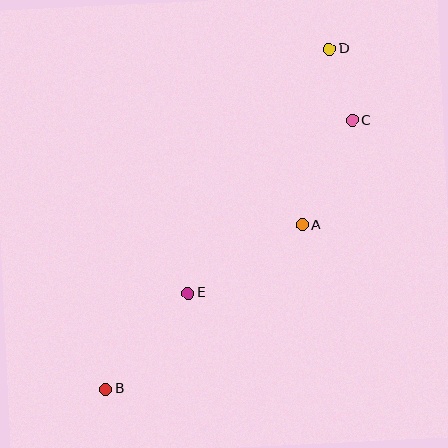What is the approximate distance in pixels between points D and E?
The distance between D and E is approximately 282 pixels.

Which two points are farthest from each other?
Points B and D are farthest from each other.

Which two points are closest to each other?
Points C and D are closest to each other.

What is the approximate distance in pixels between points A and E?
The distance between A and E is approximately 133 pixels.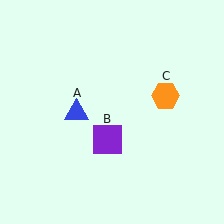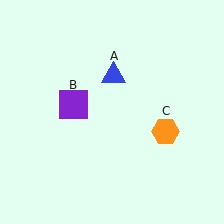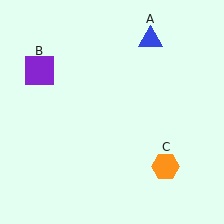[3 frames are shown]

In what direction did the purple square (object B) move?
The purple square (object B) moved up and to the left.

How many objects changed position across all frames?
3 objects changed position: blue triangle (object A), purple square (object B), orange hexagon (object C).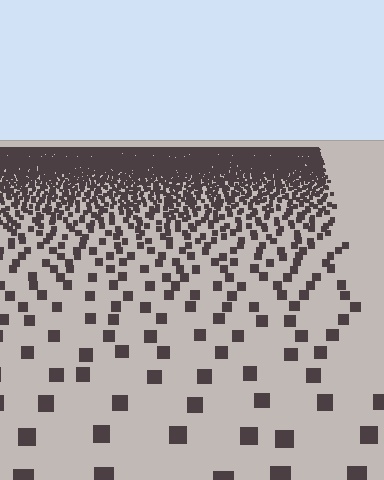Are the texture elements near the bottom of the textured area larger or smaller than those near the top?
Larger. Near the bottom, elements are closer to the viewer and appear at a bigger on-screen size.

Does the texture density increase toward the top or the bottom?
Density increases toward the top.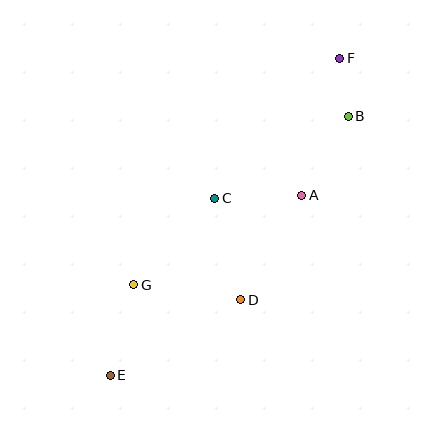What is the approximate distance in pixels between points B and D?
The distance between B and D is approximately 213 pixels.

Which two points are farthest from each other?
Points E and F are farthest from each other.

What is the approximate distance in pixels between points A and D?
The distance between A and D is approximately 121 pixels.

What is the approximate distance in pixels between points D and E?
The distance between D and E is approximately 150 pixels.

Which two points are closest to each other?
Points B and F are closest to each other.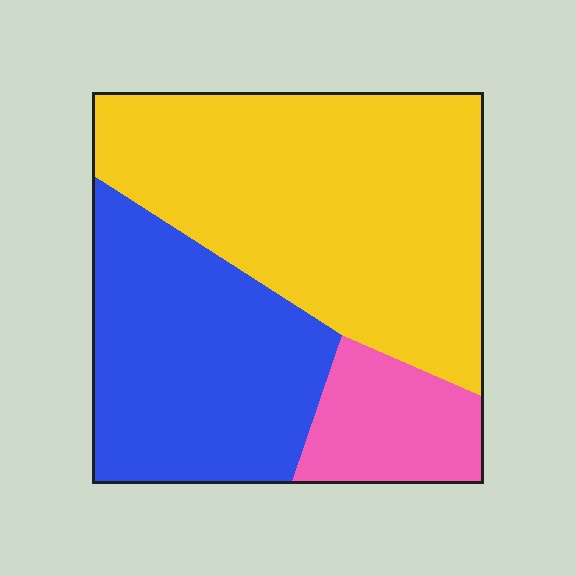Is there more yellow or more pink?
Yellow.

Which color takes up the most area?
Yellow, at roughly 50%.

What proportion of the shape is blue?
Blue covers around 35% of the shape.